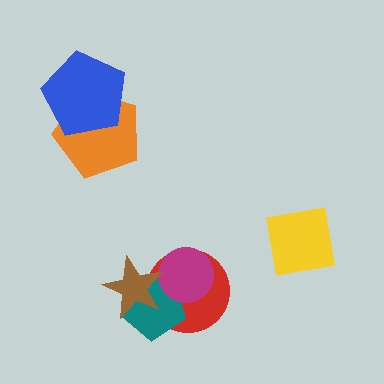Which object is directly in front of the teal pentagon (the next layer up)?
The magenta circle is directly in front of the teal pentagon.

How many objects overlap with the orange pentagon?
1 object overlaps with the orange pentagon.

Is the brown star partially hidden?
No, no other shape covers it.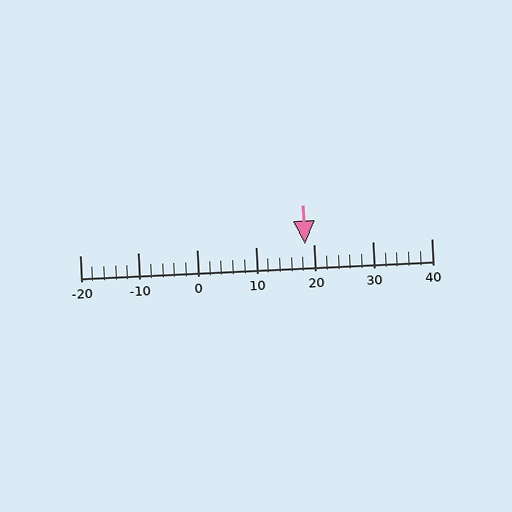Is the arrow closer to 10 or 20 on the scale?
The arrow is closer to 20.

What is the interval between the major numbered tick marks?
The major tick marks are spaced 10 units apart.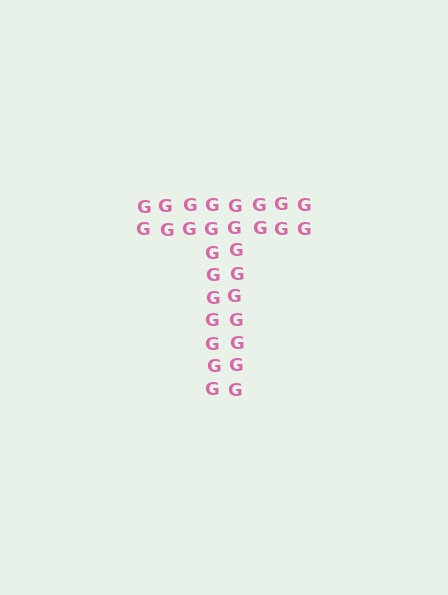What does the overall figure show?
The overall figure shows the letter T.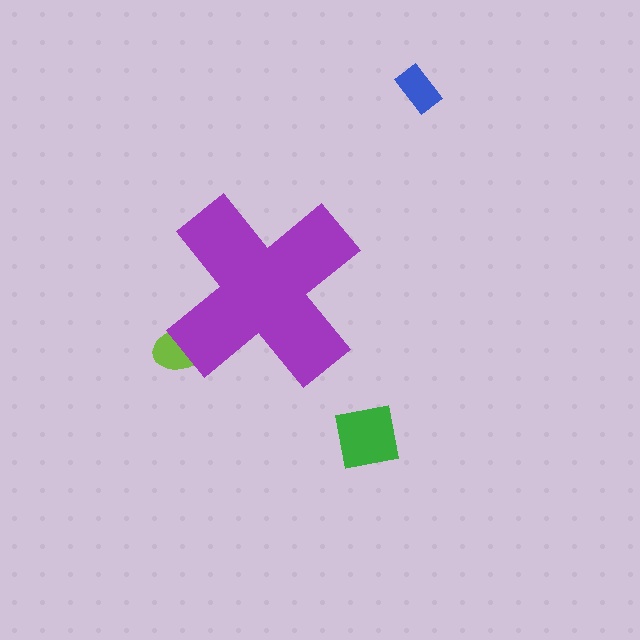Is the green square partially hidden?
No, the green square is fully visible.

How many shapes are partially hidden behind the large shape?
1 shape is partially hidden.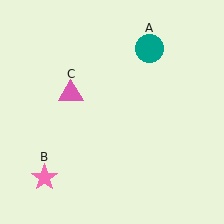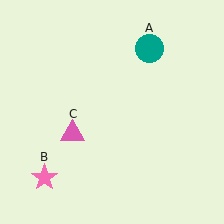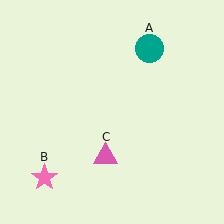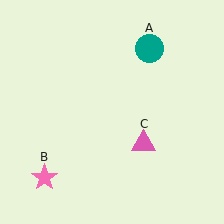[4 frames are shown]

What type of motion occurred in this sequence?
The pink triangle (object C) rotated counterclockwise around the center of the scene.